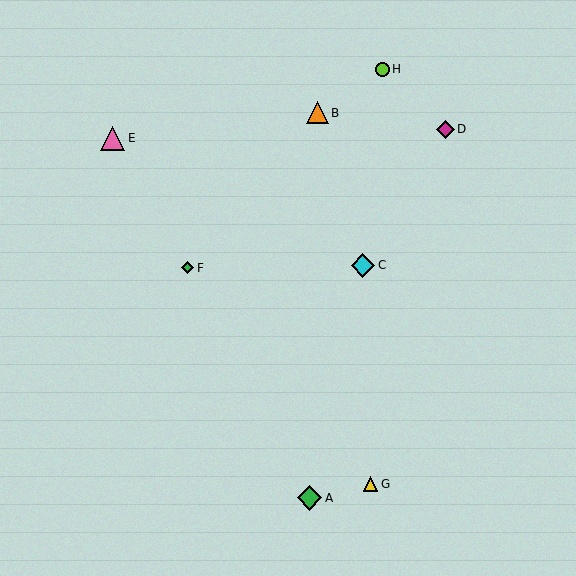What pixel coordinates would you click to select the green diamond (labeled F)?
Click at (188, 268) to select the green diamond F.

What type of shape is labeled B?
Shape B is an orange triangle.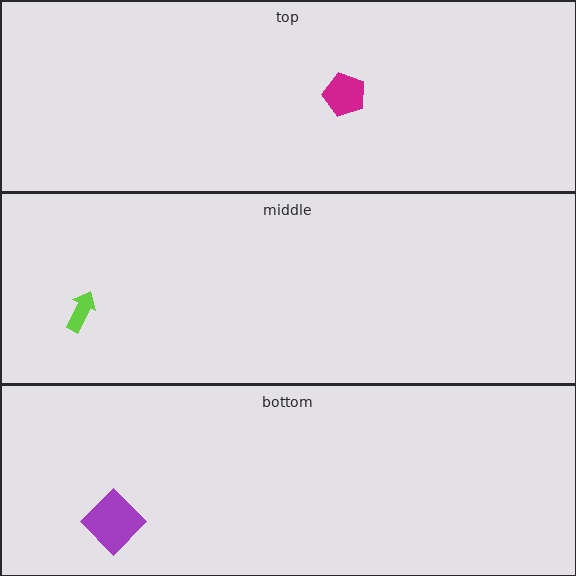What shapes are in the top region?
The magenta pentagon.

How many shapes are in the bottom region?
1.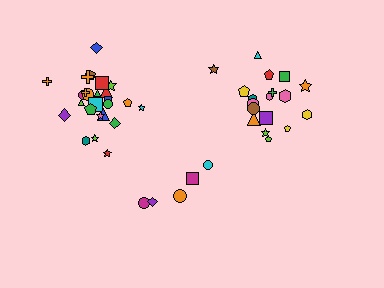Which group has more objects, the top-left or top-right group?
The top-left group.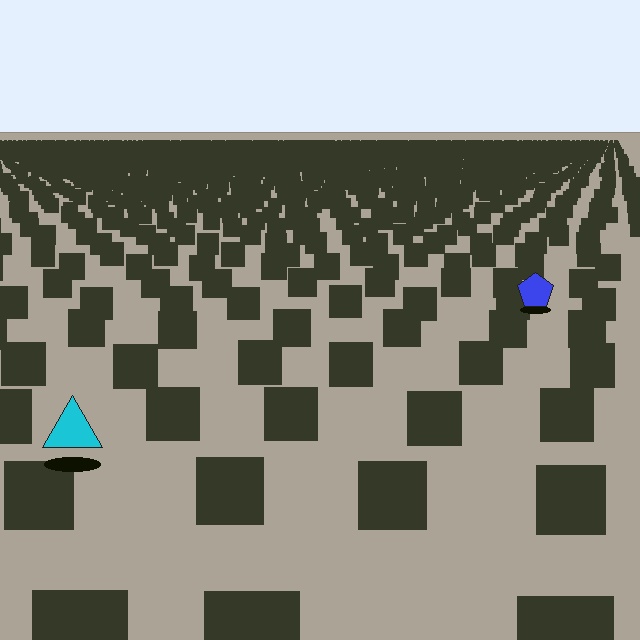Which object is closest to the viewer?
The cyan triangle is closest. The texture marks near it are larger and more spread out.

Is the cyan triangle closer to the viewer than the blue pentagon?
Yes. The cyan triangle is closer — you can tell from the texture gradient: the ground texture is coarser near it.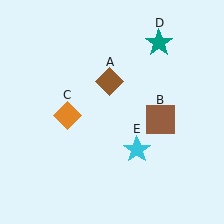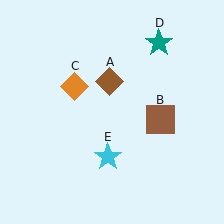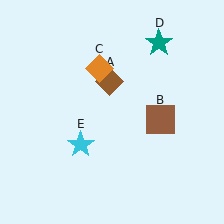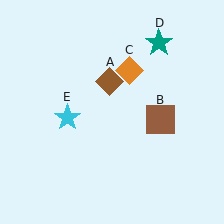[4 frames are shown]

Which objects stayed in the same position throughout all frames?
Brown diamond (object A) and brown square (object B) and teal star (object D) remained stationary.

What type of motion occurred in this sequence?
The orange diamond (object C), cyan star (object E) rotated clockwise around the center of the scene.